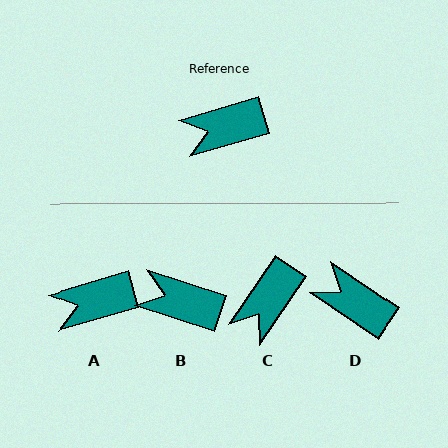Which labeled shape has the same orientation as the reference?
A.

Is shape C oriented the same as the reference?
No, it is off by about 40 degrees.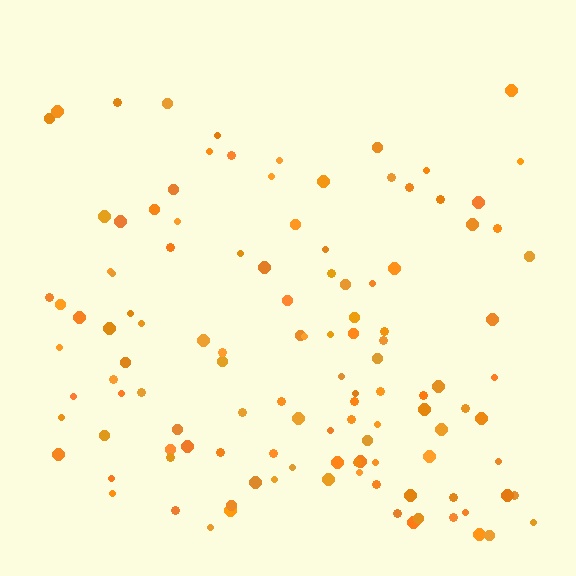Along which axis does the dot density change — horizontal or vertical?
Vertical.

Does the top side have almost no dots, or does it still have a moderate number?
Still a moderate number, just noticeably fewer than the bottom.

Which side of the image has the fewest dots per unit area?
The top.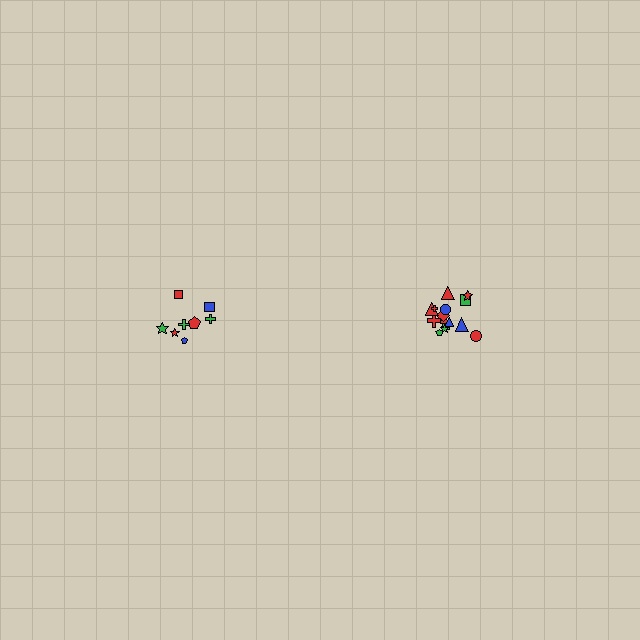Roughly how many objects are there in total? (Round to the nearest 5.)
Roughly 25 objects in total.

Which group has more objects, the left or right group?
The right group.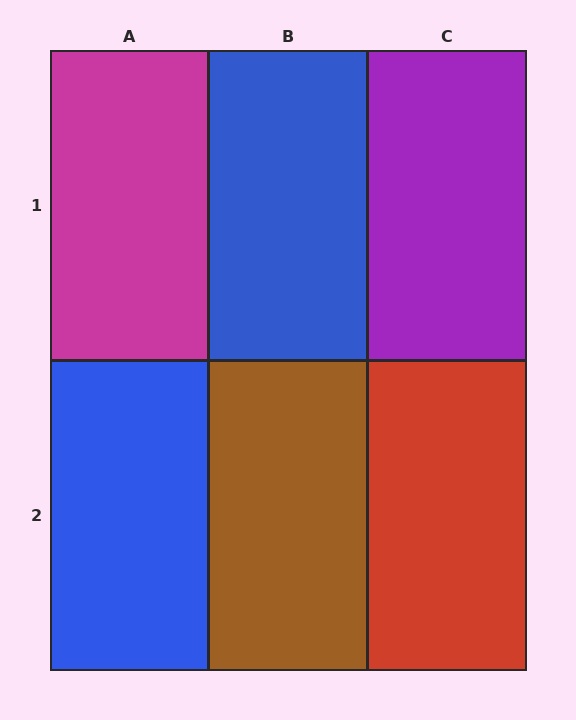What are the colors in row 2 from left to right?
Blue, brown, red.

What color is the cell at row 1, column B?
Blue.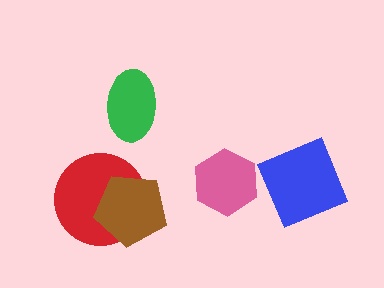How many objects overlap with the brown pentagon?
1 object overlaps with the brown pentagon.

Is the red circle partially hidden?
Yes, it is partially covered by another shape.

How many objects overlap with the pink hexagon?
0 objects overlap with the pink hexagon.